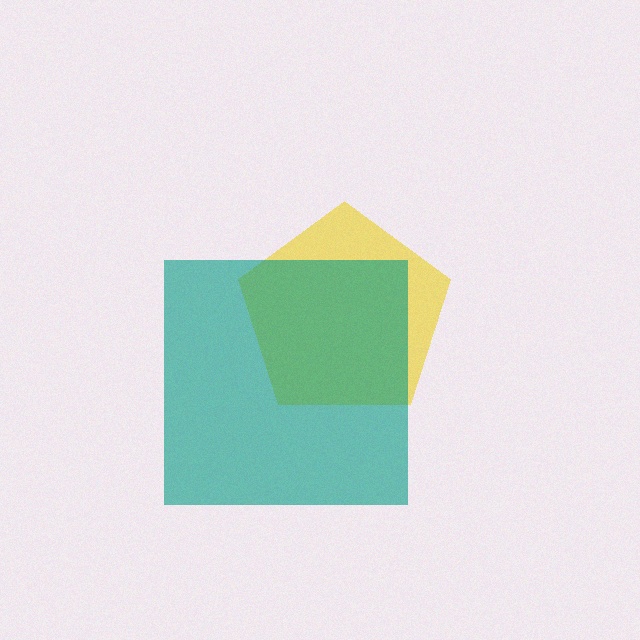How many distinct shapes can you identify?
There are 2 distinct shapes: a yellow pentagon, a teal square.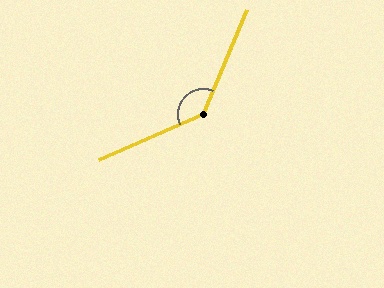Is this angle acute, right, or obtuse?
It is obtuse.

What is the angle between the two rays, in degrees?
Approximately 136 degrees.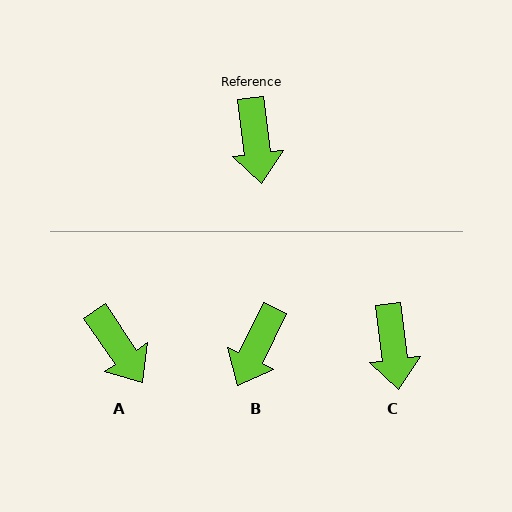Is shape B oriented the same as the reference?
No, it is off by about 33 degrees.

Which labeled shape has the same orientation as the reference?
C.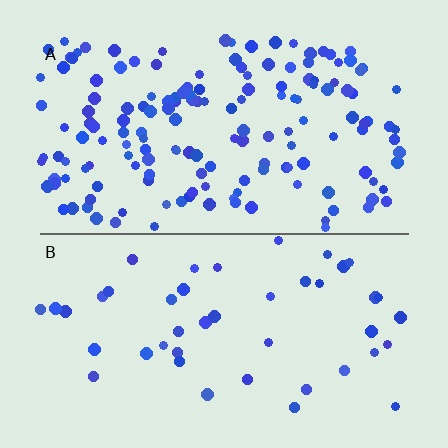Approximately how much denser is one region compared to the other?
Approximately 3.5× — region A over region B.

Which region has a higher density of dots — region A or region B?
A (the top).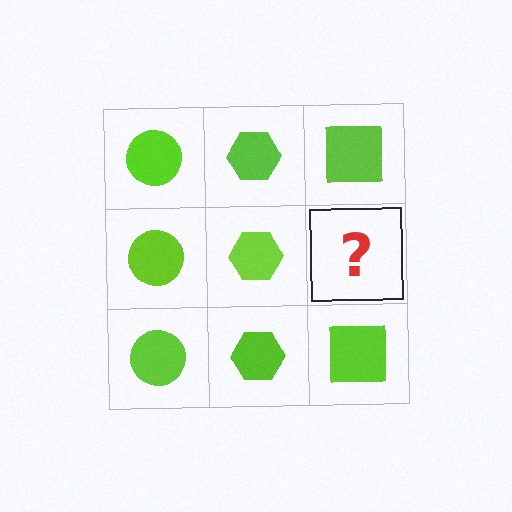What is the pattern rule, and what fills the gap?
The rule is that each column has a consistent shape. The gap should be filled with a lime square.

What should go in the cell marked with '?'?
The missing cell should contain a lime square.